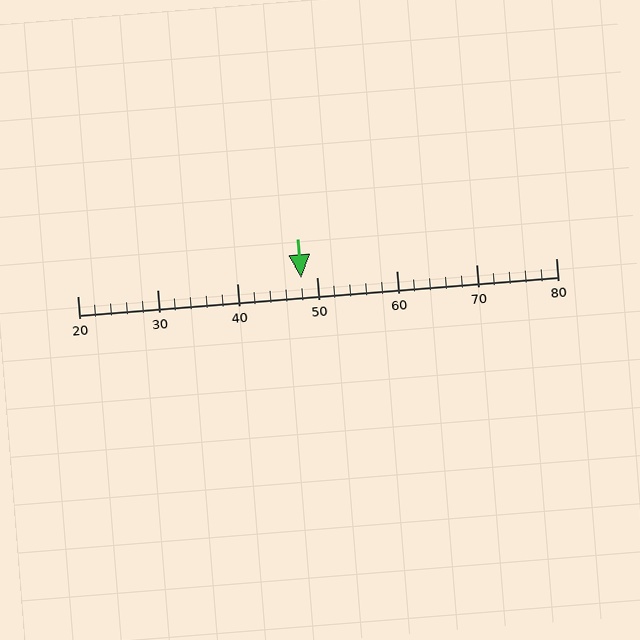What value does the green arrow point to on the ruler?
The green arrow points to approximately 48.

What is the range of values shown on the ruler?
The ruler shows values from 20 to 80.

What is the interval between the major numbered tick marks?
The major tick marks are spaced 10 units apart.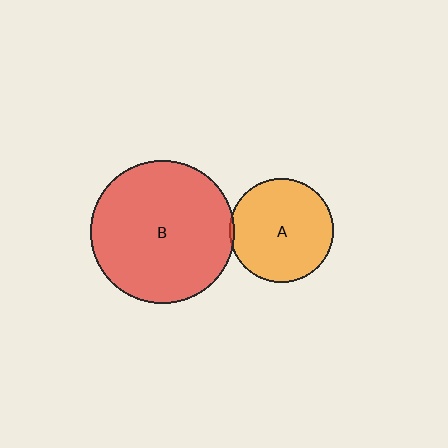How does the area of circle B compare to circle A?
Approximately 1.9 times.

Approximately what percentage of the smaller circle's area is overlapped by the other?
Approximately 5%.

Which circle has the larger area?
Circle B (red).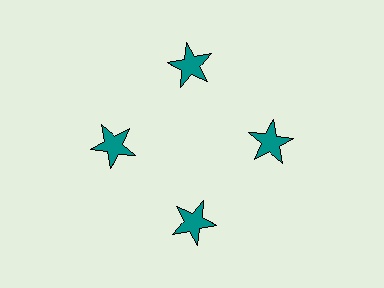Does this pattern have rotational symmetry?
Yes, this pattern has 4-fold rotational symmetry. It looks the same after rotating 90 degrees around the center.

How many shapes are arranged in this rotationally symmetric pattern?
There are 4 shapes, arranged in 4 groups of 1.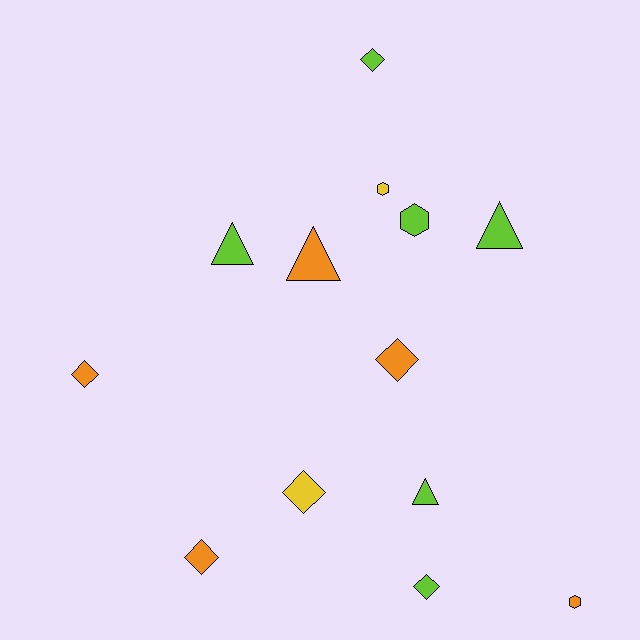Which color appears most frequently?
Lime, with 6 objects.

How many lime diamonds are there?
There are 2 lime diamonds.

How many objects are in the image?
There are 13 objects.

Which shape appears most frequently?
Diamond, with 6 objects.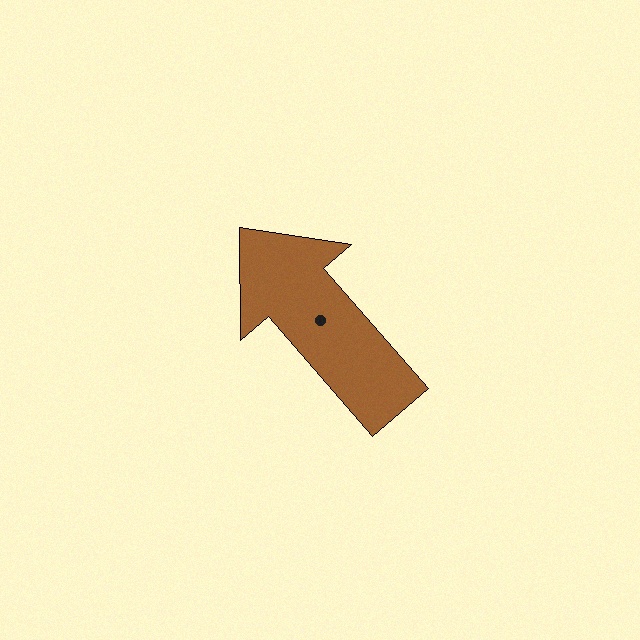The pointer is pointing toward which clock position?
Roughly 11 o'clock.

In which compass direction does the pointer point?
Northwest.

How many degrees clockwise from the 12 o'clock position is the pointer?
Approximately 319 degrees.